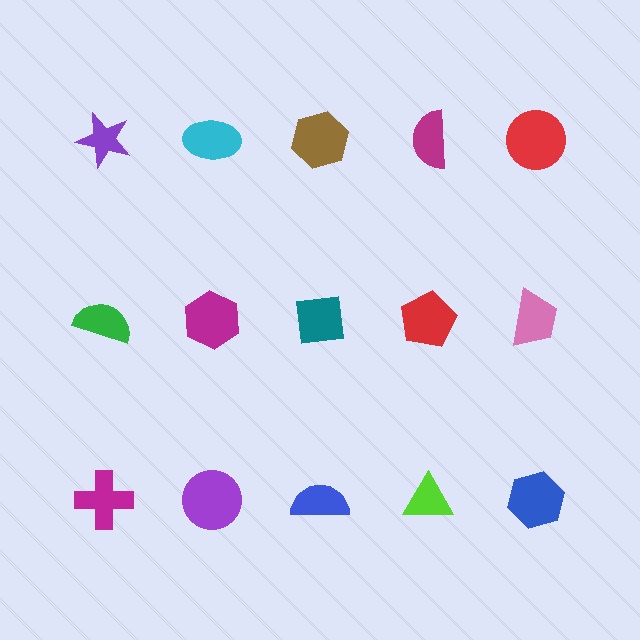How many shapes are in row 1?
5 shapes.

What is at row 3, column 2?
A purple circle.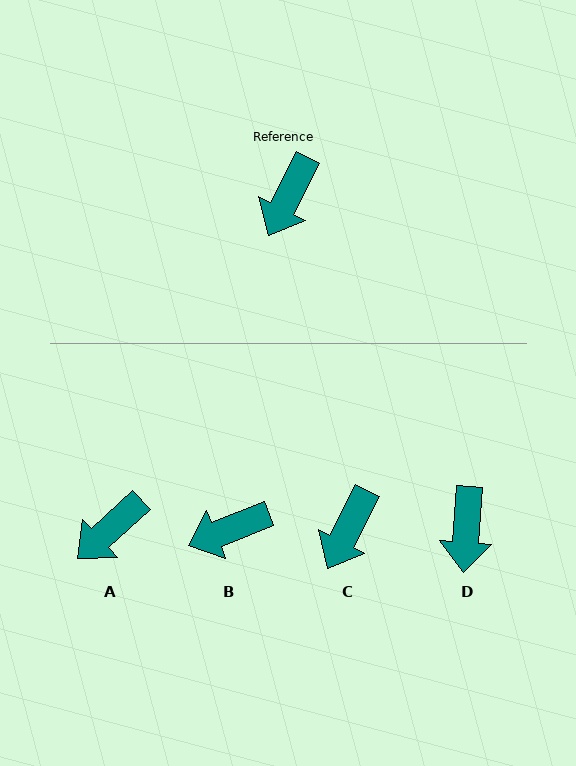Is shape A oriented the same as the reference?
No, it is off by about 20 degrees.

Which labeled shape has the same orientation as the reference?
C.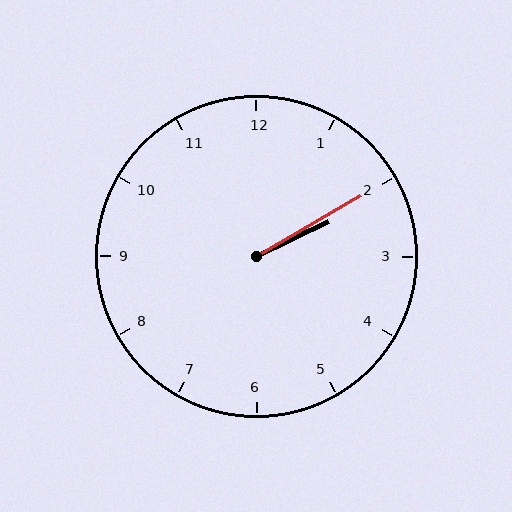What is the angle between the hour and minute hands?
Approximately 5 degrees.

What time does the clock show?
2:10.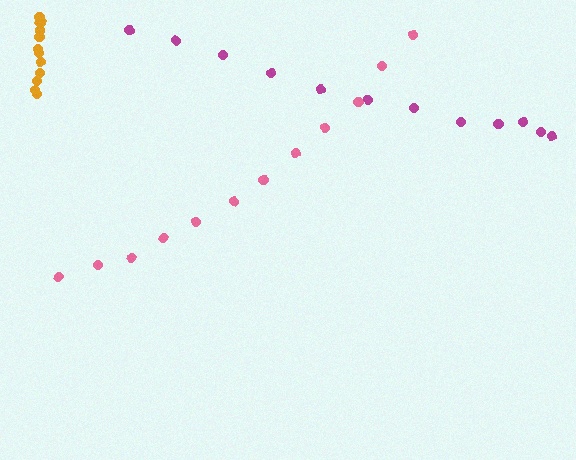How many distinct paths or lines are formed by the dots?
There are 3 distinct paths.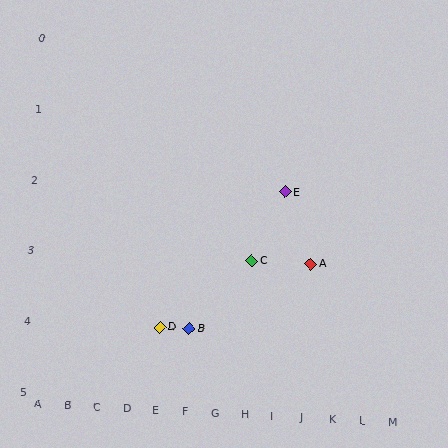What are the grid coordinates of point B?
Point B is at grid coordinates (F, 4).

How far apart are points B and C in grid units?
Points B and C are 2 columns and 1 row apart (about 2.2 grid units diagonally).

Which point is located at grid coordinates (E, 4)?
Point D is at (E, 4).